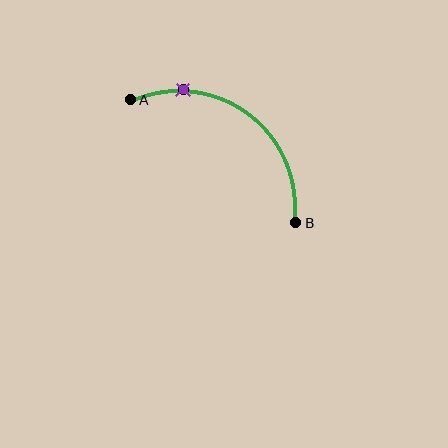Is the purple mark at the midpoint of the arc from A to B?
No. The purple mark lies on the arc but is closer to endpoint A. The arc midpoint would be at the point on the curve equidistant along the arc from both A and B.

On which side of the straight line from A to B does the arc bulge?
The arc bulges above and to the right of the straight line connecting A and B.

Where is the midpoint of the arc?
The arc midpoint is the point on the curve farthest from the straight line joining A and B. It sits above and to the right of that line.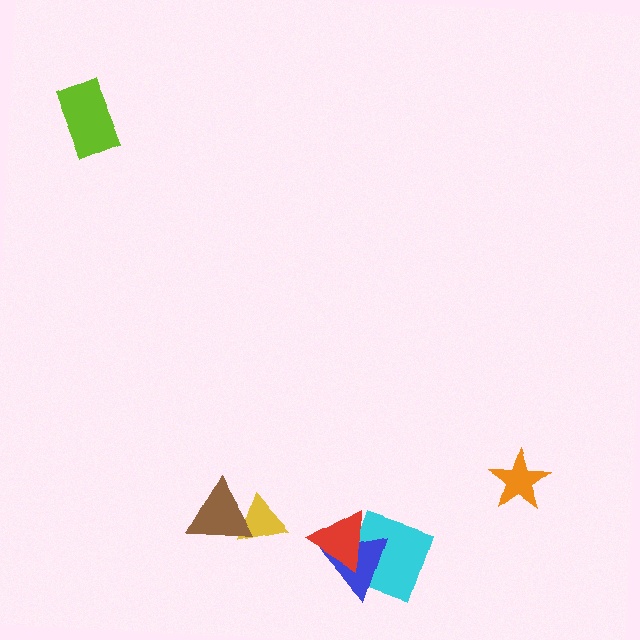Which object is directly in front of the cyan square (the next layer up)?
The blue triangle is directly in front of the cyan square.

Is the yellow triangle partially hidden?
Yes, it is partially covered by another shape.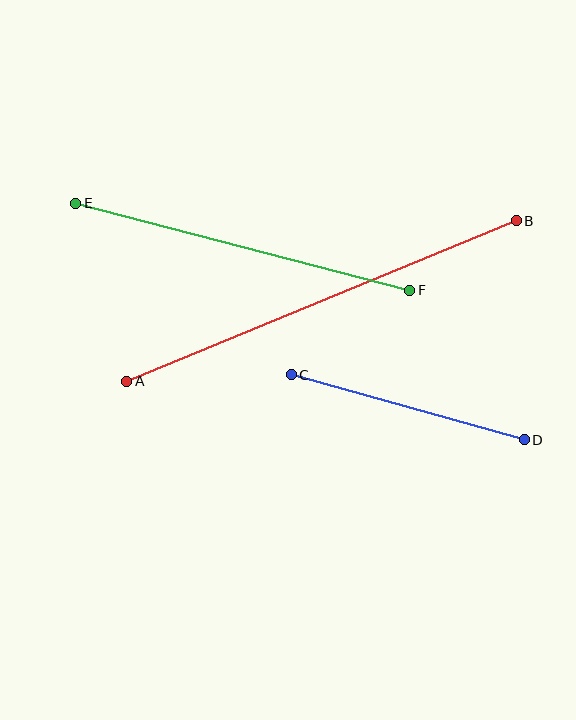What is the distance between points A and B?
The distance is approximately 422 pixels.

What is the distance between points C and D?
The distance is approximately 242 pixels.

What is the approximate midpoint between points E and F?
The midpoint is at approximately (243, 247) pixels.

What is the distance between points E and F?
The distance is approximately 345 pixels.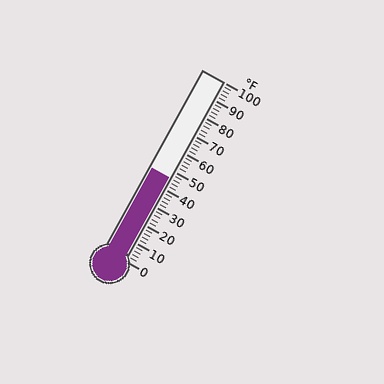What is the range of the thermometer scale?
The thermometer scale ranges from 0°F to 100°F.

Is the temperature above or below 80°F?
The temperature is below 80°F.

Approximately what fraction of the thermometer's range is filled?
The thermometer is filled to approximately 45% of its range.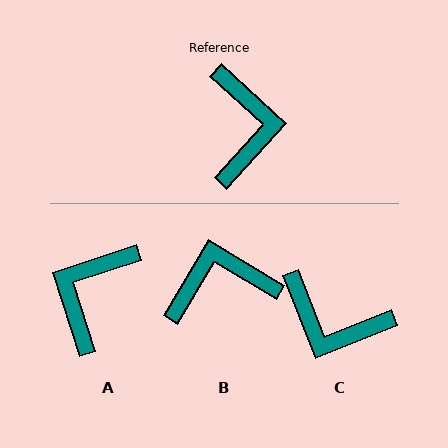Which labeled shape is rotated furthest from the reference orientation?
A, about 151 degrees away.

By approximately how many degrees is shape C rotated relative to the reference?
Approximately 116 degrees clockwise.